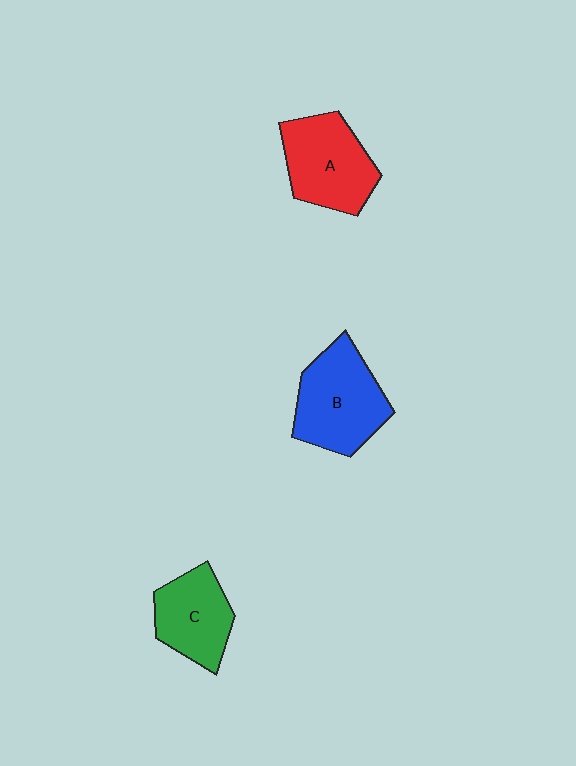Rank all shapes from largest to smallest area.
From largest to smallest: B (blue), A (red), C (green).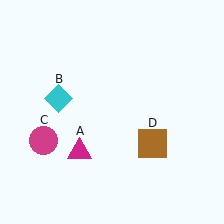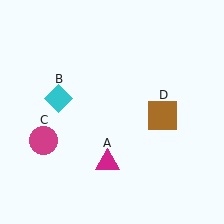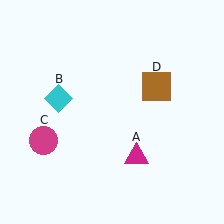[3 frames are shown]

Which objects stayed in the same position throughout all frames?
Cyan diamond (object B) and magenta circle (object C) remained stationary.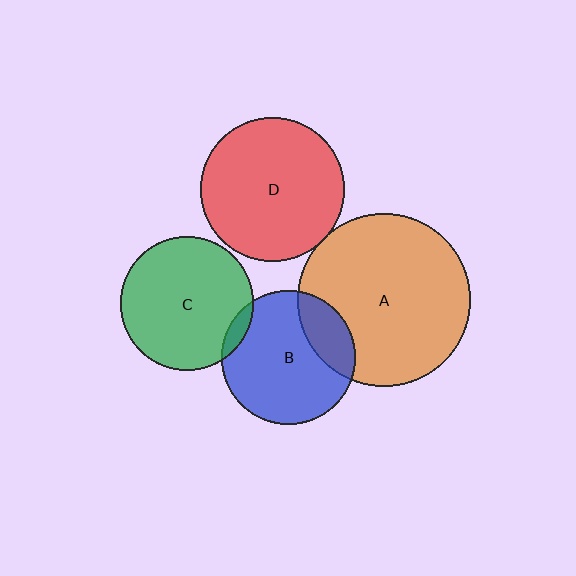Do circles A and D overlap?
Yes.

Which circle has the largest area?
Circle A (orange).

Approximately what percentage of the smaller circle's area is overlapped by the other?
Approximately 5%.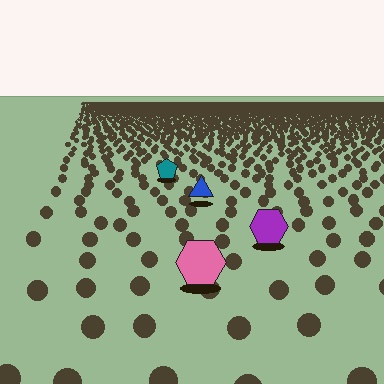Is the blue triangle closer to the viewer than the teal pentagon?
Yes. The blue triangle is closer — you can tell from the texture gradient: the ground texture is coarser near it.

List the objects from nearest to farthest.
From nearest to farthest: the pink hexagon, the purple hexagon, the blue triangle, the teal pentagon.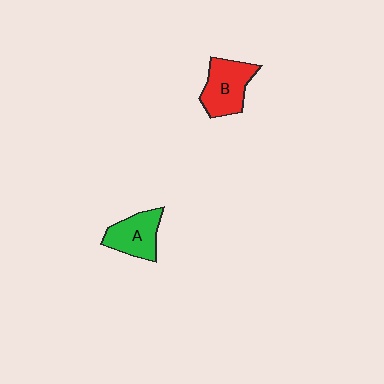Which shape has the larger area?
Shape B (red).